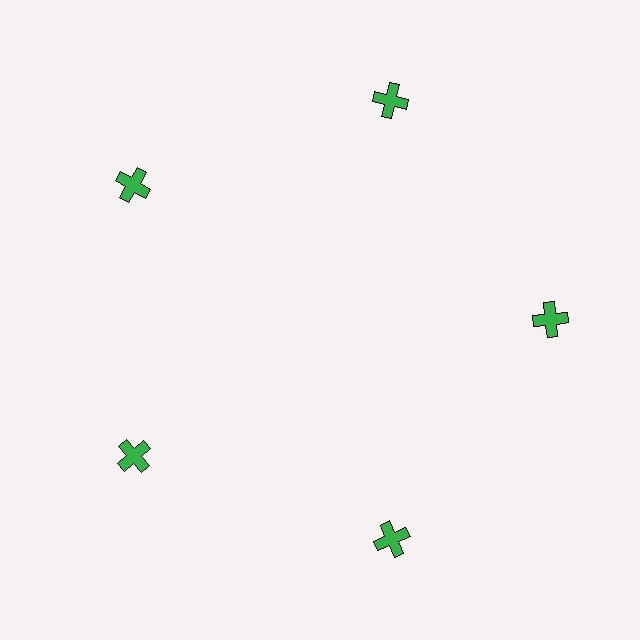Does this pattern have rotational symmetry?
Yes, this pattern has 5-fold rotational symmetry. It looks the same after rotating 72 degrees around the center.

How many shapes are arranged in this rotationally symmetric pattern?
There are 5 shapes, arranged in 5 groups of 1.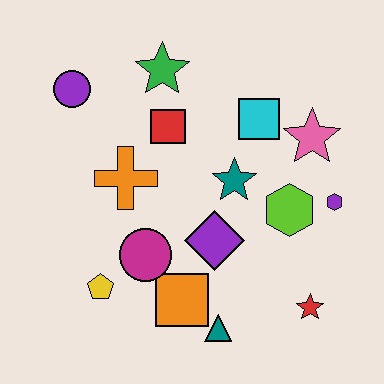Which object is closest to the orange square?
The teal triangle is closest to the orange square.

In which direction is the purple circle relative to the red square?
The purple circle is to the left of the red square.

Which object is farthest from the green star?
The red star is farthest from the green star.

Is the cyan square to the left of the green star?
No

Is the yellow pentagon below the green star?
Yes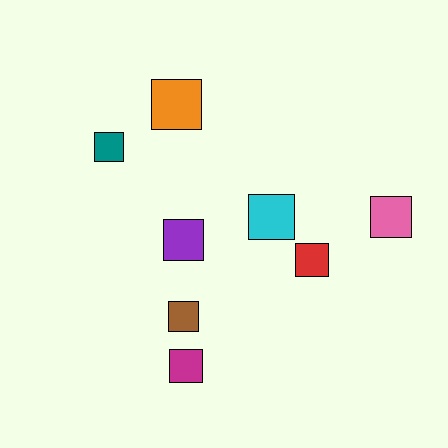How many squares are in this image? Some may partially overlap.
There are 8 squares.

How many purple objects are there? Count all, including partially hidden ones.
There is 1 purple object.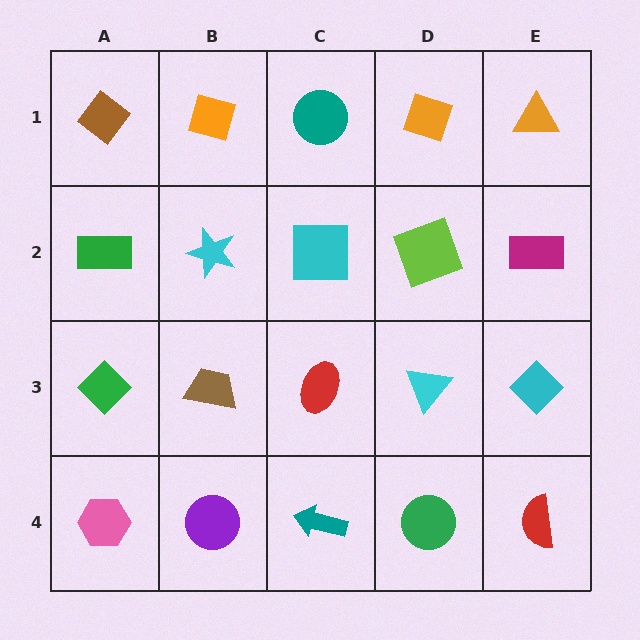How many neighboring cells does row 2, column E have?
3.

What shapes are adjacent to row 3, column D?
A lime square (row 2, column D), a green circle (row 4, column D), a red ellipse (row 3, column C), a cyan diamond (row 3, column E).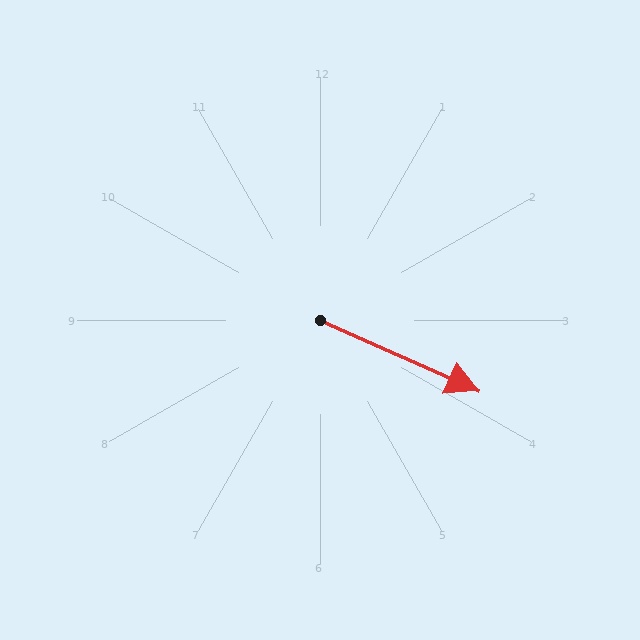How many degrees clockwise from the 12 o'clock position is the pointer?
Approximately 114 degrees.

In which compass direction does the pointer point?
Southeast.